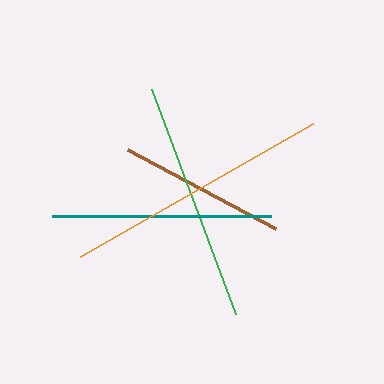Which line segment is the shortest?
The brown line is the shortest at approximately 168 pixels.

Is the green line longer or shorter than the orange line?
The orange line is longer than the green line.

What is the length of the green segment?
The green segment is approximately 240 pixels long.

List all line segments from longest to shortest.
From longest to shortest: orange, green, teal, brown.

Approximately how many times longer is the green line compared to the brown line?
The green line is approximately 1.4 times the length of the brown line.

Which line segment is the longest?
The orange line is the longest at approximately 268 pixels.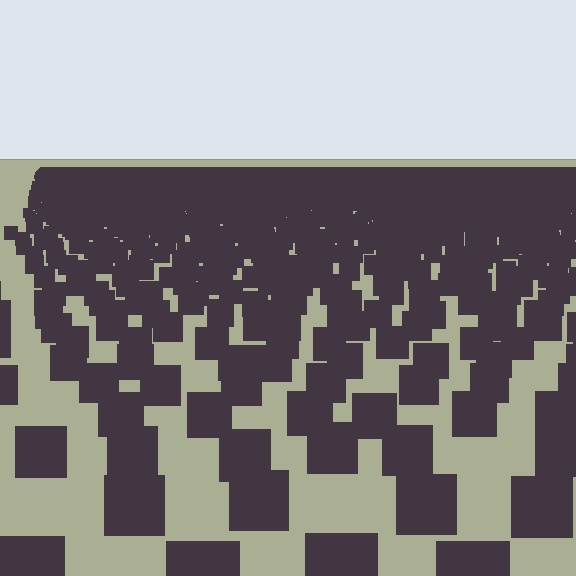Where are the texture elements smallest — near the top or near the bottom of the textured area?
Near the top.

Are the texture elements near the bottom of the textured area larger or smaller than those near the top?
Larger. Near the bottom, elements are closer to the viewer and appear at a bigger on-screen size.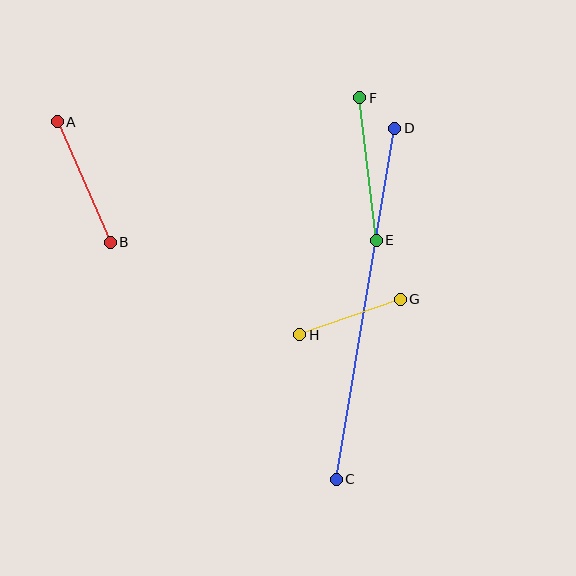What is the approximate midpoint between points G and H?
The midpoint is at approximately (350, 317) pixels.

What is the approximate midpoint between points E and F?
The midpoint is at approximately (368, 169) pixels.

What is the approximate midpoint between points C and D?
The midpoint is at approximately (366, 304) pixels.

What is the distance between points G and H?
The distance is approximately 106 pixels.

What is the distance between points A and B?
The distance is approximately 132 pixels.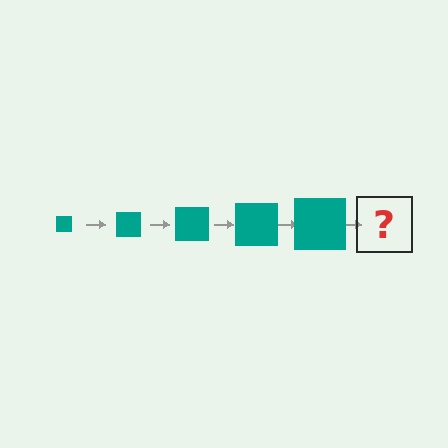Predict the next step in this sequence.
The next step is a teal square, larger than the previous one.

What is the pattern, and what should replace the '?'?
The pattern is that the square gets progressively larger each step. The '?' should be a teal square, larger than the previous one.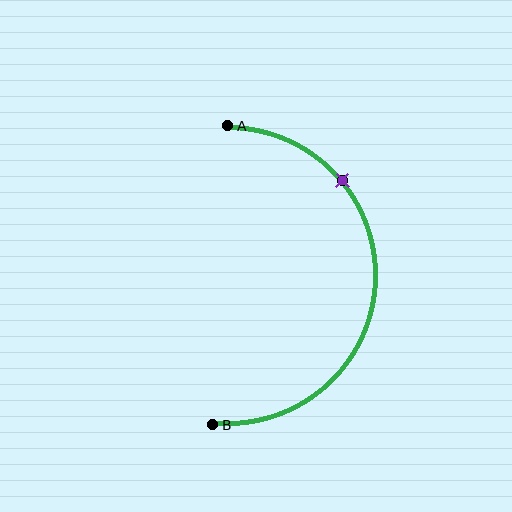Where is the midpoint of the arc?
The arc midpoint is the point on the curve farthest from the straight line joining A and B. It sits to the right of that line.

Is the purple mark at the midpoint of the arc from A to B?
No. The purple mark lies on the arc but is closer to endpoint A. The arc midpoint would be at the point on the curve equidistant along the arc from both A and B.